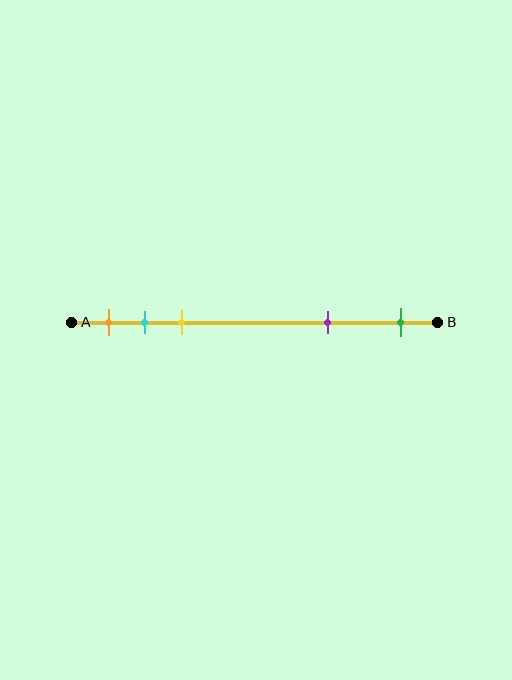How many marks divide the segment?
There are 5 marks dividing the segment.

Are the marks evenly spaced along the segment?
No, the marks are not evenly spaced.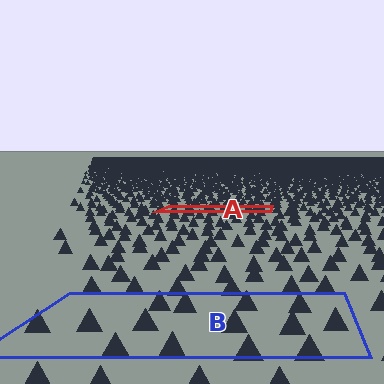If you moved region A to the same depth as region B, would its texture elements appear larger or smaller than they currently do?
They would appear larger. At a closer depth, the same texture elements are projected at a bigger on-screen size.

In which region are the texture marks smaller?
The texture marks are smaller in region A, because it is farther away.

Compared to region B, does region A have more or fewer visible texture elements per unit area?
Region A has more texture elements per unit area — they are packed more densely because it is farther away.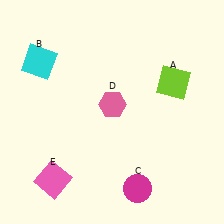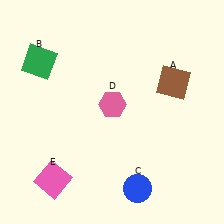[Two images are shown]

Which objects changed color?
A changed from lime to brown. B changed from cyan to green. C changed from magenta to blue.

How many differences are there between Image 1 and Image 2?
There are 3 differences between the two images.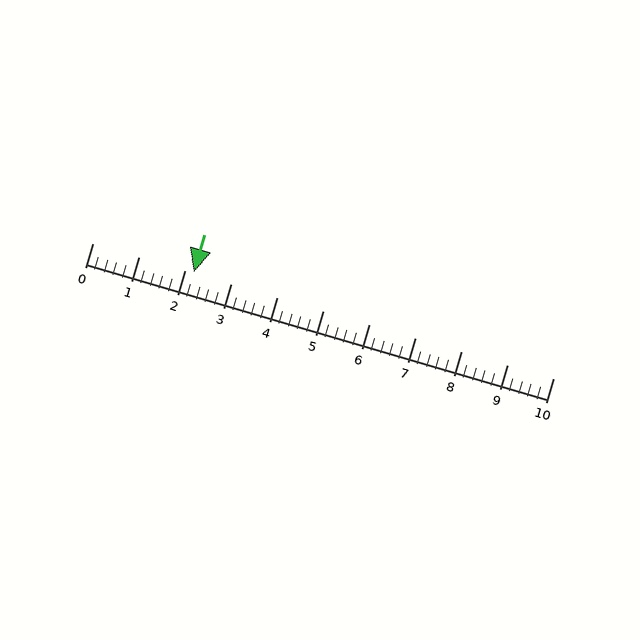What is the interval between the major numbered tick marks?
The major tick marks are spaced 1 units apart.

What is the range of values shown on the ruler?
The ruler shows values from 0 to 10.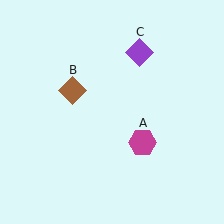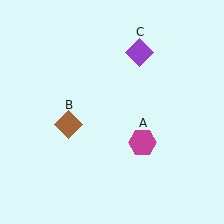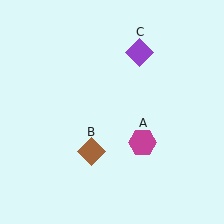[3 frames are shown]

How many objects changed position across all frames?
1 object changed position: brown diamond (object B).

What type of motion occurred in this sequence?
The brown diamond (object B) rotated counterclockwise around the center of the scene.